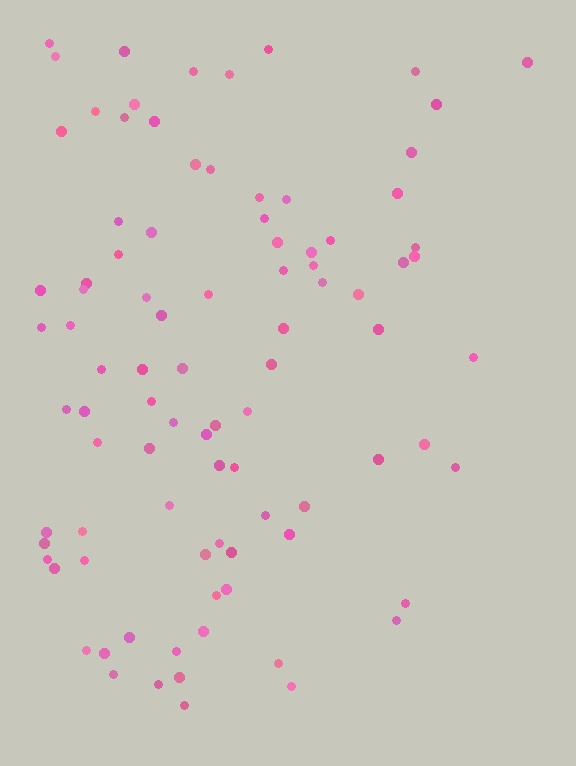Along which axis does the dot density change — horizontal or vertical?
Horizontal.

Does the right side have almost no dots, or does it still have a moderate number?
Still a moderate number, just noticeably fewer than the left.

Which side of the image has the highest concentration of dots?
The left.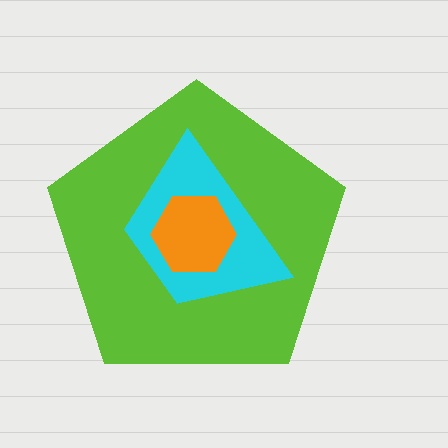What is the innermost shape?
The orange hexagon.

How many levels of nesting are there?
3.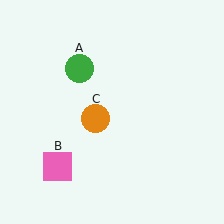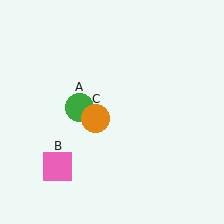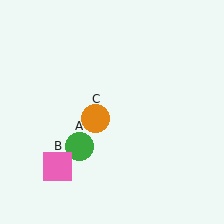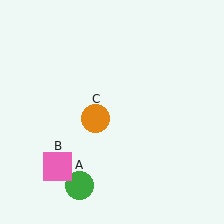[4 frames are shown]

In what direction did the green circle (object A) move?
The green circle (object A) moved down.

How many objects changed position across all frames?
1 object changed position: green circle (object A).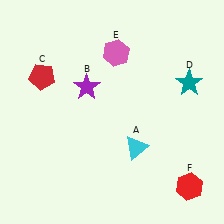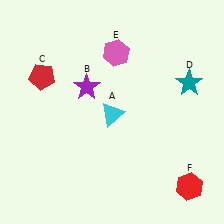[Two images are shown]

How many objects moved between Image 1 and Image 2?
1 object moved between the two images.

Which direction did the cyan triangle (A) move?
The cyan triangle (A) moved up.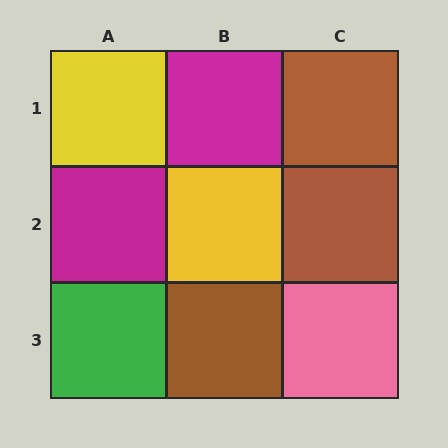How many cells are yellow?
2 cells are yellow.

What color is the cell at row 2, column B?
Yellow.